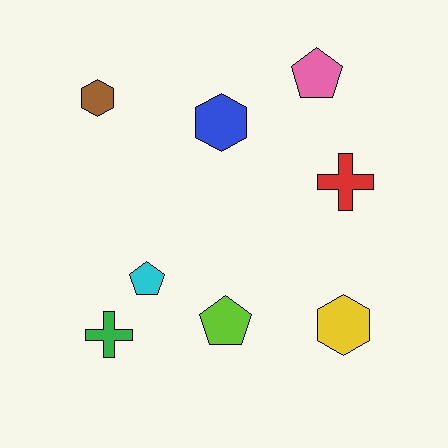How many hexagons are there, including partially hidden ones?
There are 3 hexagons.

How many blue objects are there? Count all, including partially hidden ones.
There is 1 blue object.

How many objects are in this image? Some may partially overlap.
There are 8 objects.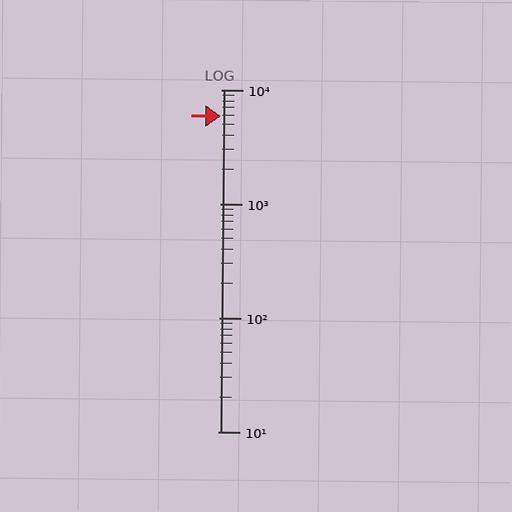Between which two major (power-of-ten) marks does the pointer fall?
The pointer is between 1000 and 10000.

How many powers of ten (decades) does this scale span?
The scale spans 3 decades, from 10 to 10000.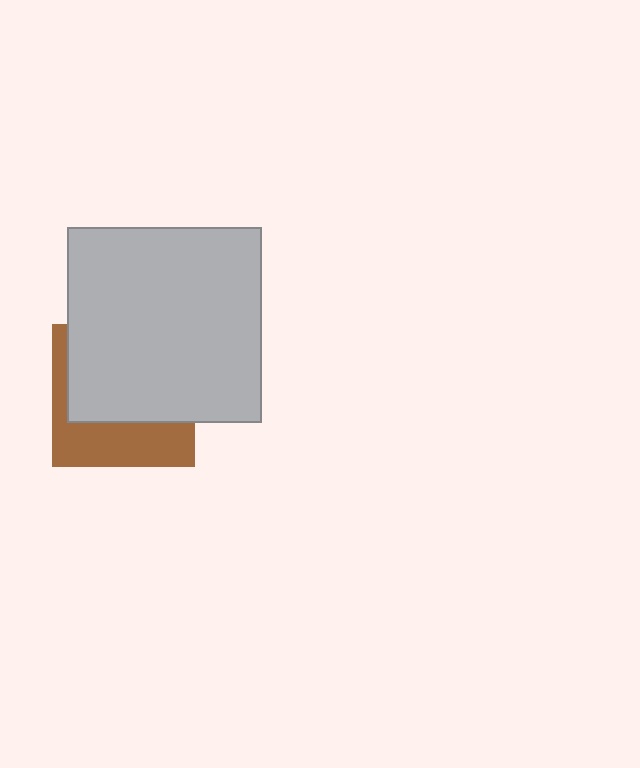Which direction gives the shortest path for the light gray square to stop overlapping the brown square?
Moving up gives the shortest separation.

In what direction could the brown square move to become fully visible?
The brown square could move down. That would shift it out from behind the light gray square entirely.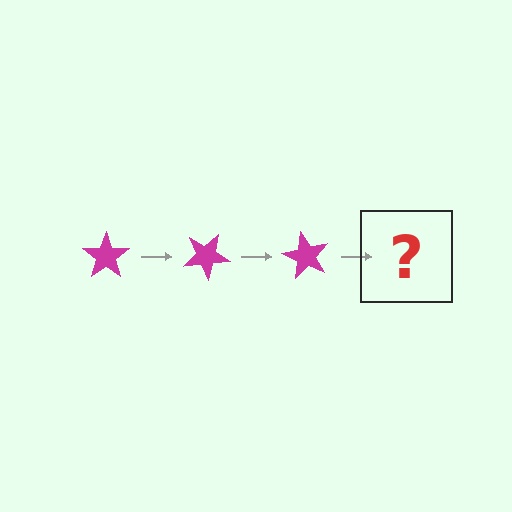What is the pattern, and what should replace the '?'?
The pattern is that the star rotates 30 degrees each step. The '?' should be a magenta star rotated 90 degrees.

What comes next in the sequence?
The next element should be a magenta star rotated 90 degrees.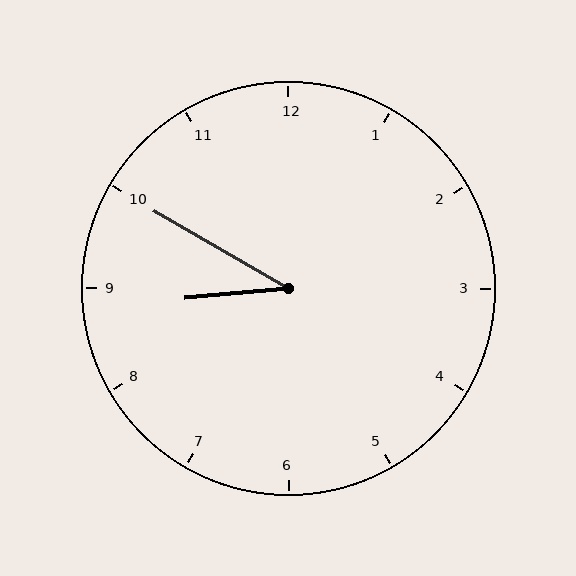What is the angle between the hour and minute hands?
Approximately 35 degrees.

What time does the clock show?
8:50.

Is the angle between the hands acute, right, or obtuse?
It is acute.